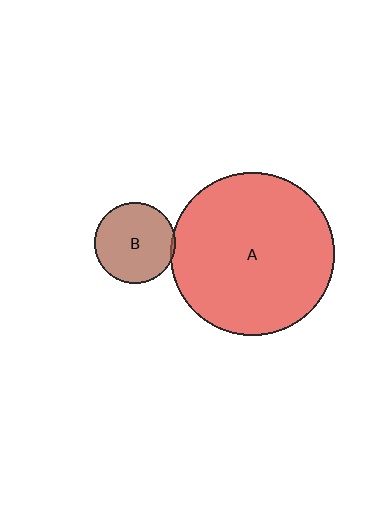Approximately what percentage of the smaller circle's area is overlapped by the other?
Approximately 5%.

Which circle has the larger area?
Circle A (red).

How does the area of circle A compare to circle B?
Approximately 4.1 times.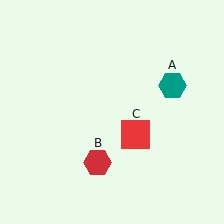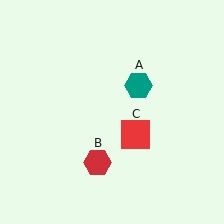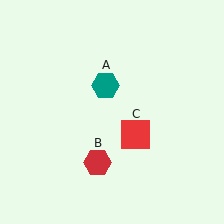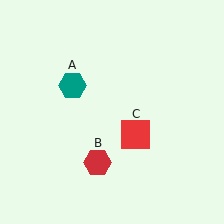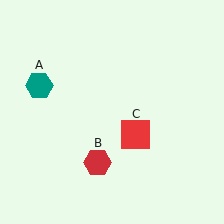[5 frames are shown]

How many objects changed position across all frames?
1 object changed position: teal hexagon (object A).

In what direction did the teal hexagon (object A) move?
The teal hexagon (object A) moved left.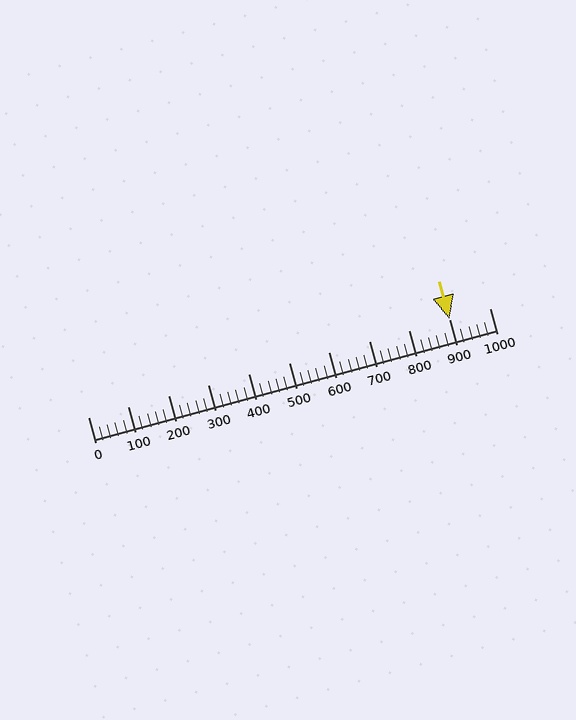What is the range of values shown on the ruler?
The ruler shows values from 0 to 1000.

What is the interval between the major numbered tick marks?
The major tick marks are spaced 100 units apart.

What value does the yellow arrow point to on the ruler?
The yellow arrow points to approximately 900.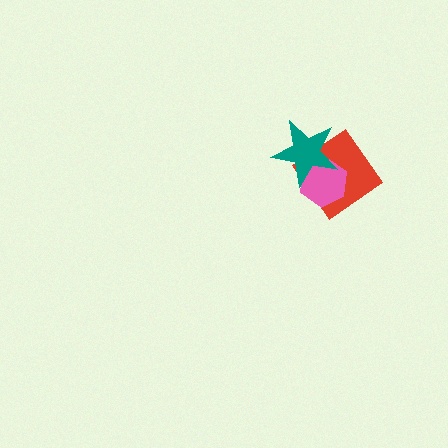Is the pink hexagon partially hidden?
Yes, it is partially covered by another shape.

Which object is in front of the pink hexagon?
The teal star is in front of the pink hexagon.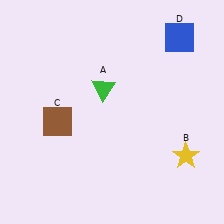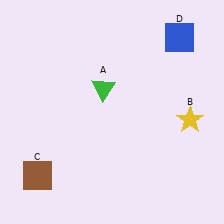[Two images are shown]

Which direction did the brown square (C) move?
The brown square (C) moved down.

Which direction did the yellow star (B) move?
The yellow star (B) moved up.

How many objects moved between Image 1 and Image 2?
2 objects moved between the two images.